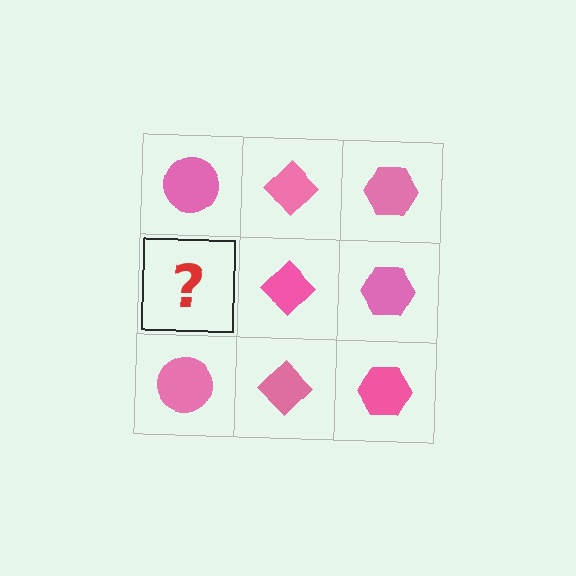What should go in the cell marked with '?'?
The missing cell should contain a pink circle.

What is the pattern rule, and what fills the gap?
The rule is that each column has a consistent shape. The gap should be filled with a pink circle.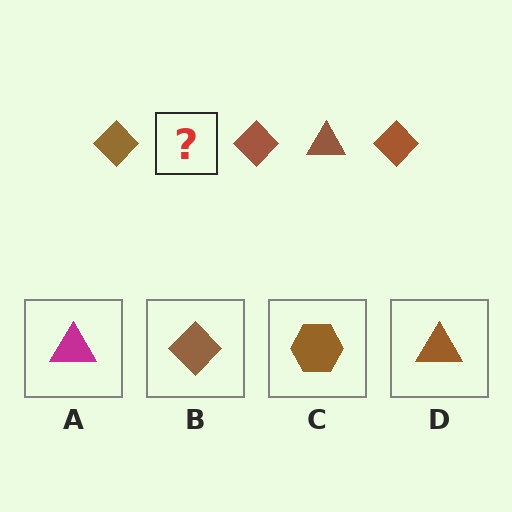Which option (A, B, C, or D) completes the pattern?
D.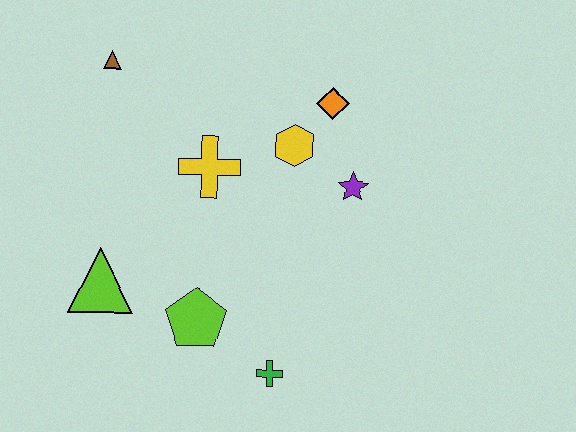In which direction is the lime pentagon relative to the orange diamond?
The lime pentagon is below the orange diamond.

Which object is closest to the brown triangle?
The yellow cross is closest to the brown triangle.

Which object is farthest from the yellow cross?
The green cross is farthest from the yellow cross.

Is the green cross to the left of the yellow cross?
No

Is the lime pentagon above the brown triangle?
No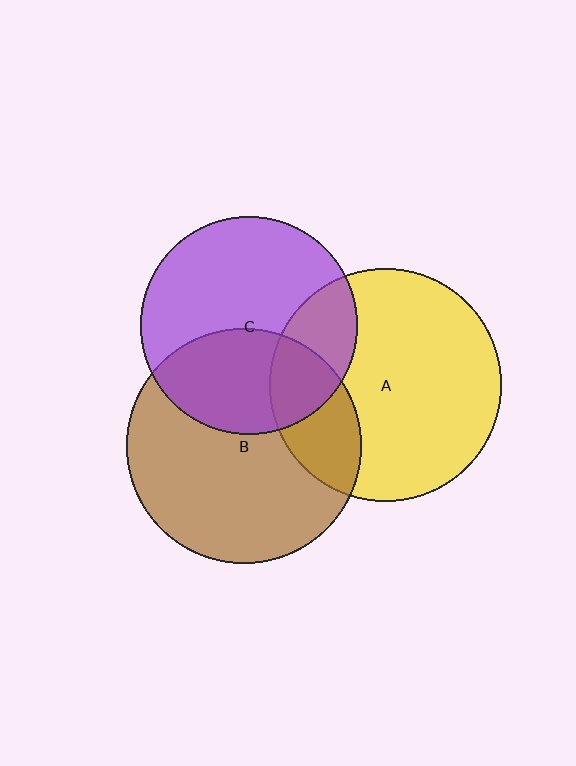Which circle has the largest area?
Circle B (brown).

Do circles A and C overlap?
Yes.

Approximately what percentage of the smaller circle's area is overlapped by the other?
Approximately 25%.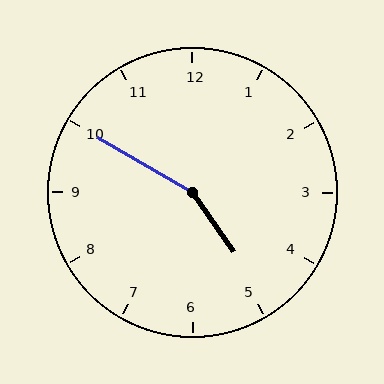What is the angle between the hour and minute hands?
Approximately 155 degrees.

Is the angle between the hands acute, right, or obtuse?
It is obtuse.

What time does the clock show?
4:50.